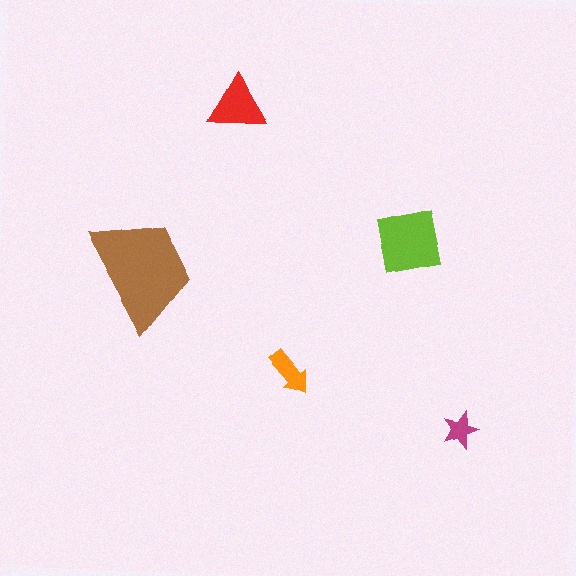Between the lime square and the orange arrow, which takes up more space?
The lime square.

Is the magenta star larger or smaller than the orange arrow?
Smaller.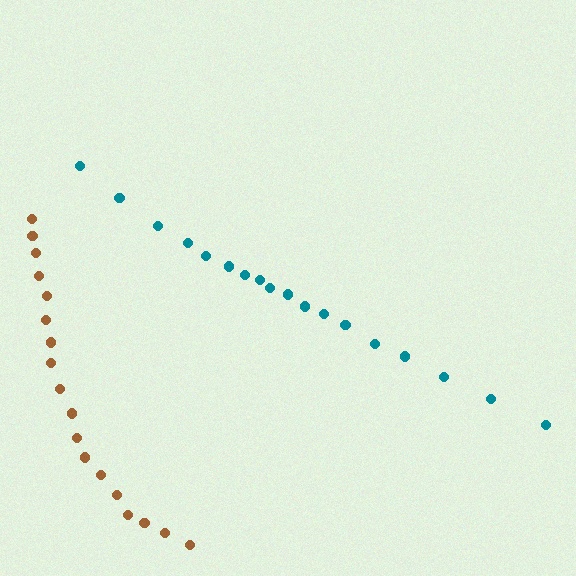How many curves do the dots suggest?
There are 2 distinct paths.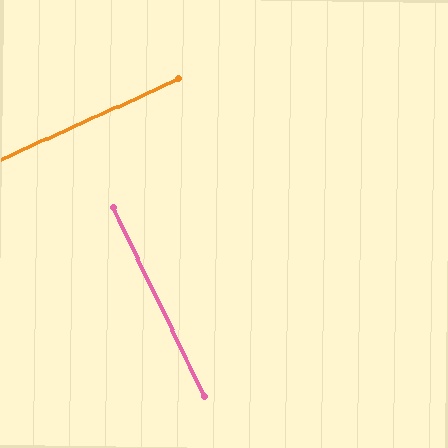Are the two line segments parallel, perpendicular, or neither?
Perpendicular — they meet at approximately 89°.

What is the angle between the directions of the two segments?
Approximately 89 degrees.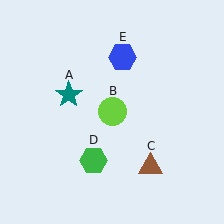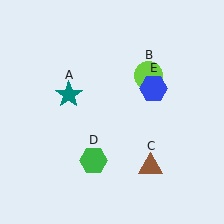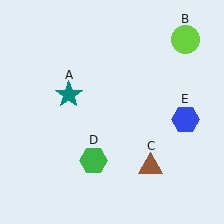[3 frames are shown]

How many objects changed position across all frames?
2 objects changed position: lime circle (object B), blue hexagon (object E).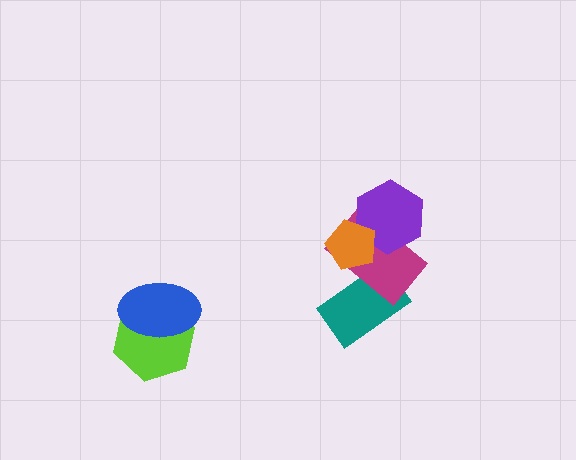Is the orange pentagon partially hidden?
No, no other shape covers it.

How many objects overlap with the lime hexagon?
1 object overlaps with the lime hexagon.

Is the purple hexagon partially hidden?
Yes, it is partially covered by another shape.